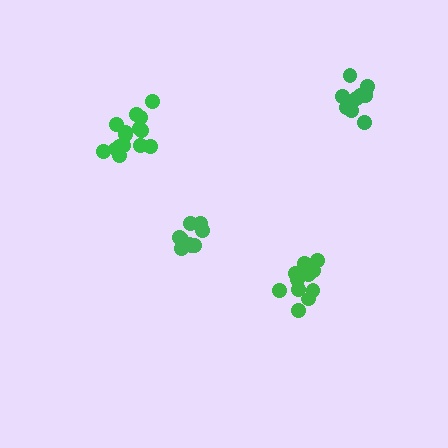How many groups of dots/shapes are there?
There are 4 groups.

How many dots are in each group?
Group 1: 9 dots, Group 2: 10 dots, Group 3: 12 dots, Group 4: 15 dots (46 total).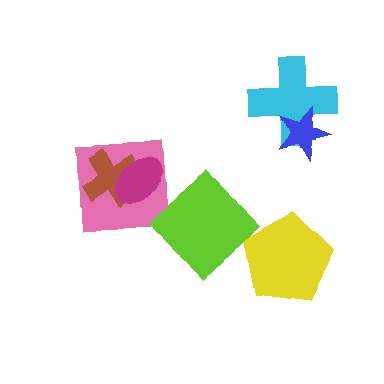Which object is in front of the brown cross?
The magenta ellipse is in front of the brown cross.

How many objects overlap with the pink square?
2 objects overlap with the pink square.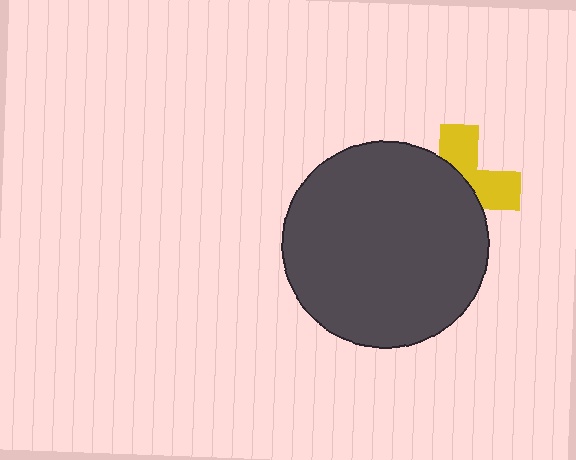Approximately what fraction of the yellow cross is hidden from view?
Roughly 58% of the yellow cross is hidden behind the dark gray circle.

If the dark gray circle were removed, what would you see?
You would see the complete yellow cross.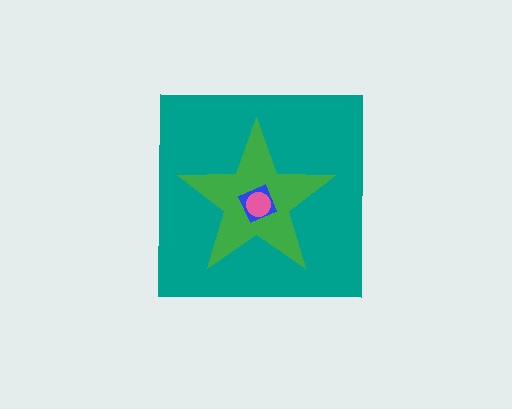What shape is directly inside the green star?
The blue square.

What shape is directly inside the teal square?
The green star.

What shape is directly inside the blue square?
The pink circle.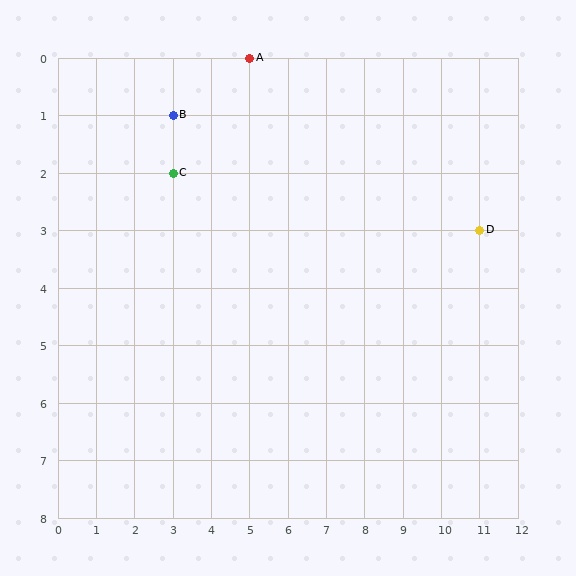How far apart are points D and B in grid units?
Points D and B are 8 columns and 2 rows apart (about 8.2 grid units diagonally).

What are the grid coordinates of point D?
Point D is at grid coordinates (11, 3).